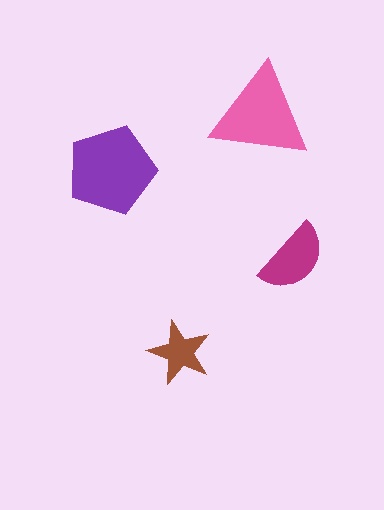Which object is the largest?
The purple pentagon.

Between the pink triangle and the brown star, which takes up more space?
The pink triangle.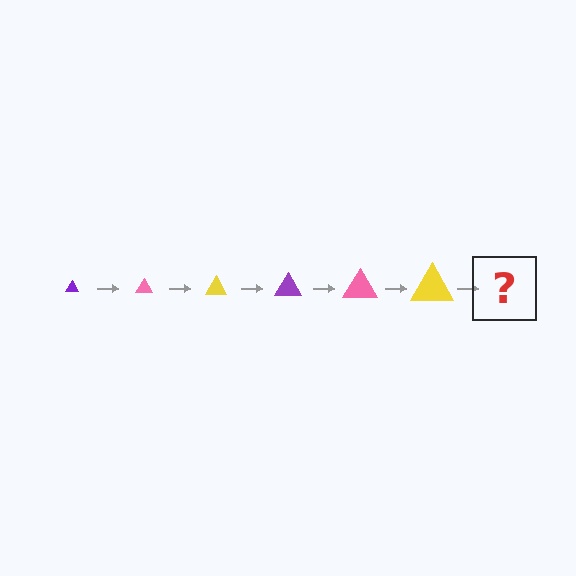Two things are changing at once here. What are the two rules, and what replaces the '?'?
The two rules are that the triangle grows larger each step and the color cycles through purple, pink, and yellow. The '?' should be a purple triangle, larger than the previous one.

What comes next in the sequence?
The next element should be a purple triangle, larger than the previous one.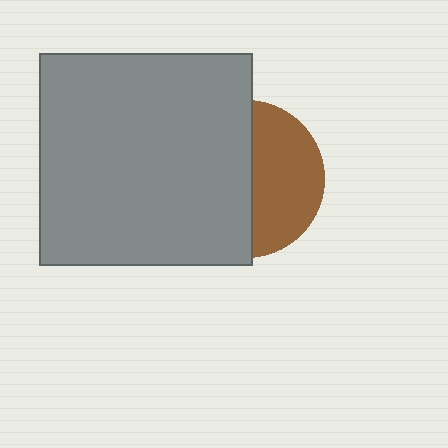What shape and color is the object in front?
The object in front is a gray square.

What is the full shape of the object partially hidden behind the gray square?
The partially hidden object is a brown circle.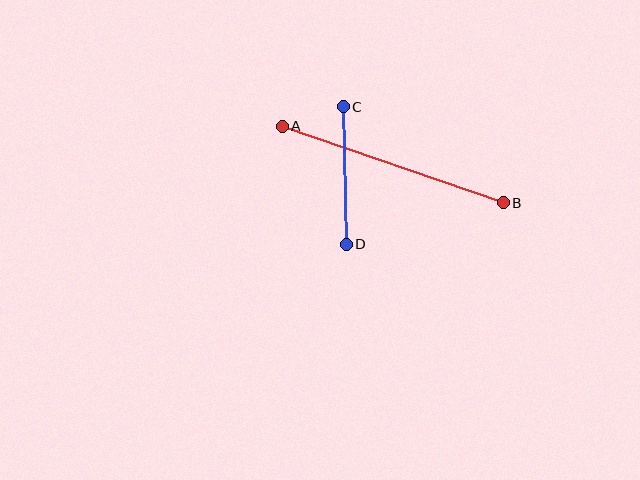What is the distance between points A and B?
The distance is approximately 234 pixels.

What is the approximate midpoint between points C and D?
The midpoint is at approximately (345, 176) pixels.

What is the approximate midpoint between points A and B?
The midpoint is at approximately (393, 164) pixels.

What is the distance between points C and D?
The distance is approximately 137 pixels.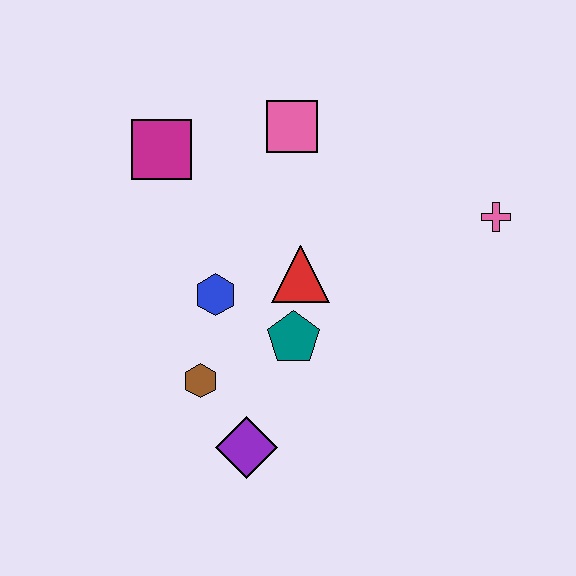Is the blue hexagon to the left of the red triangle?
Yes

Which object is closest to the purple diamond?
The brown hexagon is closest to the purple diamond.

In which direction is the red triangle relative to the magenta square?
The red triangle is to the right of the magenta square.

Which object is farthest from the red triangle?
The pink cross is farthest from the red triangle.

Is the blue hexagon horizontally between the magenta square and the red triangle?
Yes